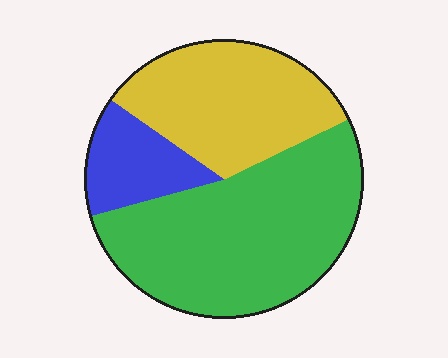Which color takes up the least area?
Blue, at roughly 15%.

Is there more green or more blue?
Green.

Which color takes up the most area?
Green, at roughly 55%.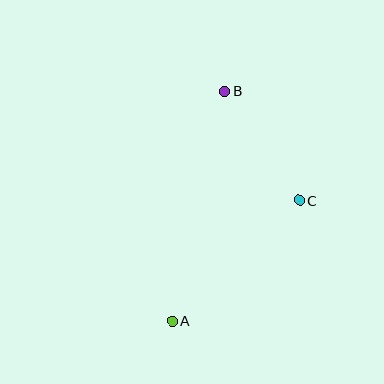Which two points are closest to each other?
Points B and C are closest to each other.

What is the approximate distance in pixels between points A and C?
The distance between A and C is approximately 175 pixels.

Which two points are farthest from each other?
Points A and B are farthest from each other.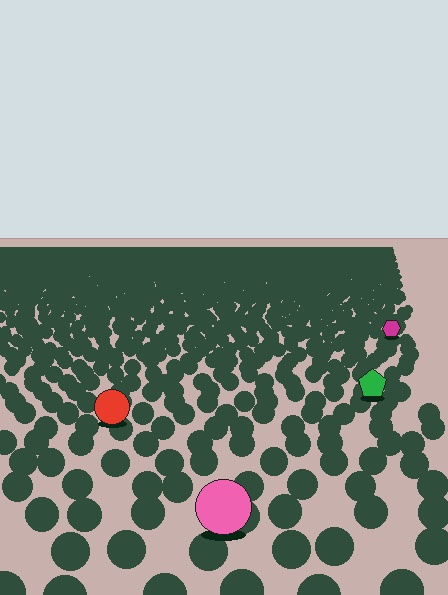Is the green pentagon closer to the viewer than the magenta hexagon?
Yes. The green pentagon is closer — you can tell from the texture gradient: the ground texture is coarser near it.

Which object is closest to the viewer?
The pink circle is closest. The texture marks near it are larger and more spread out.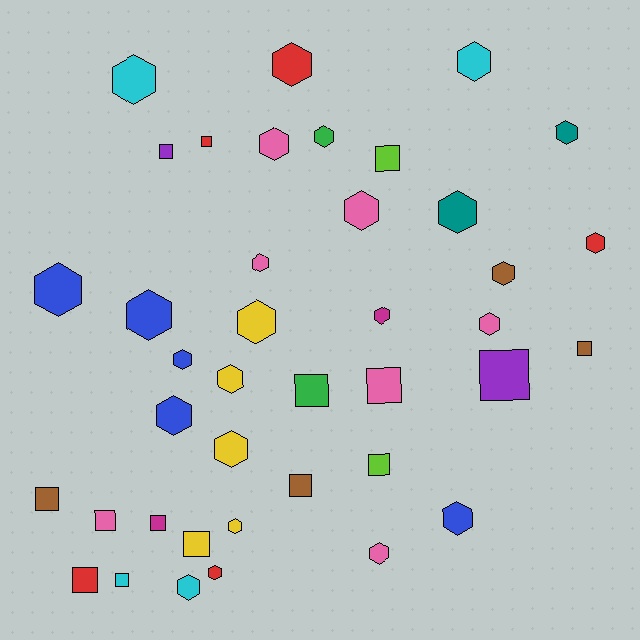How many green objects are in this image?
There are 2 green objects.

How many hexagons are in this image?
There are 25 hexagons.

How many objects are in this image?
There are 40 objects.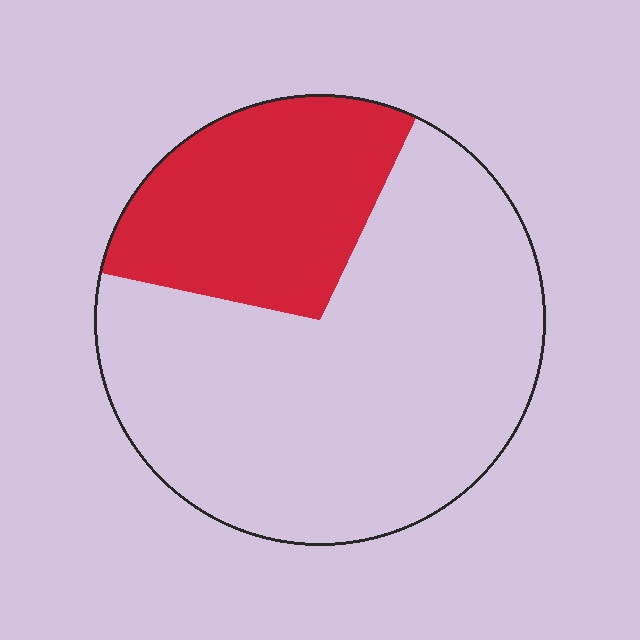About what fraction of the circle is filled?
About one quarter (1/4).